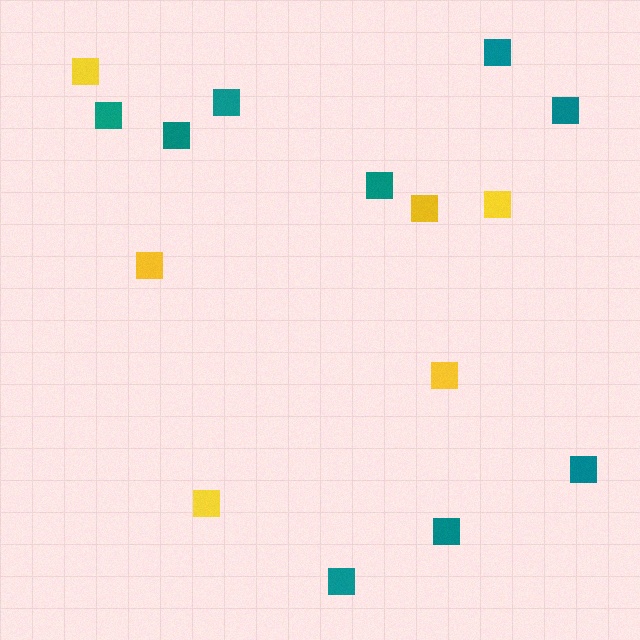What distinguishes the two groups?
There are 2 groups: one group of teal squares (9) and one group of yellow squares (6).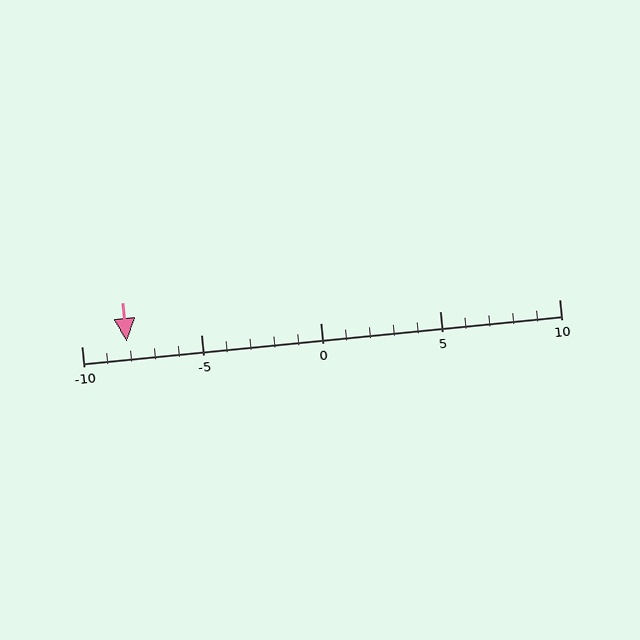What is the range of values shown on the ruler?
The ruler shows values from -10 to 10.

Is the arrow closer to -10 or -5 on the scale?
The arrow is closer to -10.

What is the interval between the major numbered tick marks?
The major tick marks are spaced 5 units apart.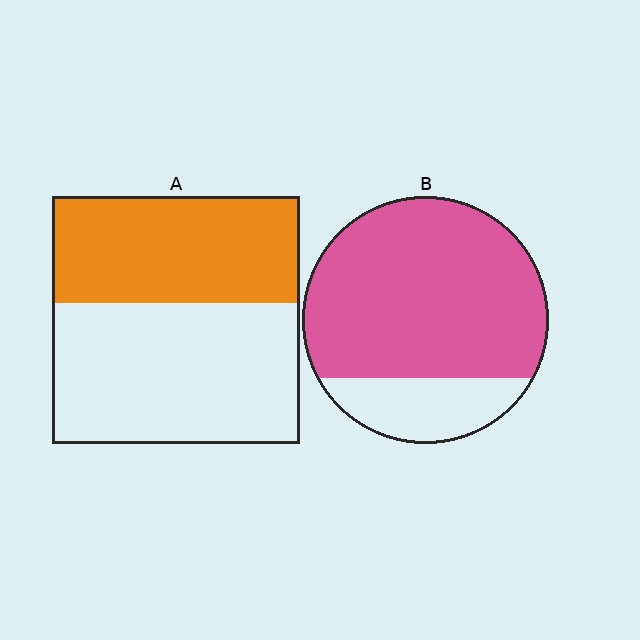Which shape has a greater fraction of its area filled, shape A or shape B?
Shape B.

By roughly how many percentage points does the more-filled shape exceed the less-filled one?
By roughly 35 percentage points (B over A).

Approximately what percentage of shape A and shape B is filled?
A is approximately 45% and B is approximately 80%.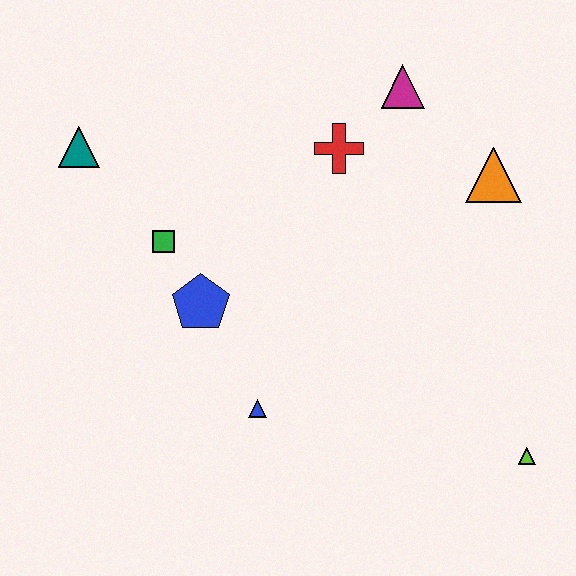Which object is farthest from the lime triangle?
The teal triangle is farthest from the lime triangle.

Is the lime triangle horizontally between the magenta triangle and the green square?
No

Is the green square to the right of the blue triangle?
No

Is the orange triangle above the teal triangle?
No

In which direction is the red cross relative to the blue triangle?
The red cross is above the blue triangle.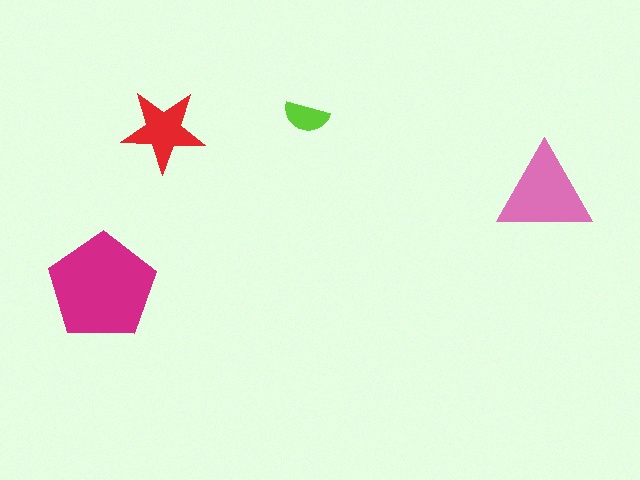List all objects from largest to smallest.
The magenta pentagon, the pink triangle, the red star, the lime semicircle.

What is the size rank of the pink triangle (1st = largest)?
2nd.